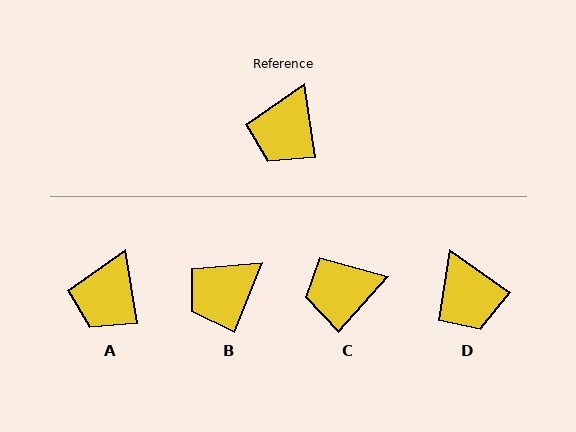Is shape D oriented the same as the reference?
No, it is off by about 46 degrees.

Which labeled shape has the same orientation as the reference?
A.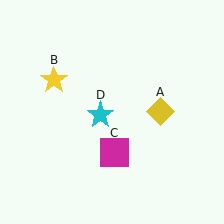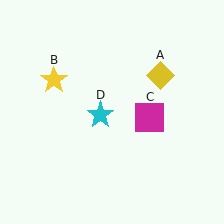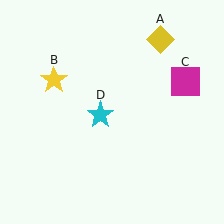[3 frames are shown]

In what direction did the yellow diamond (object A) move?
The yellow diamond (object A) moved up.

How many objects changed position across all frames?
2 objects changed position: yellow diamond (object A), magenta square (object C).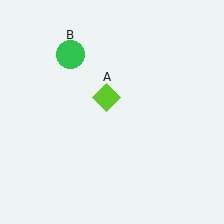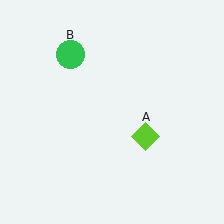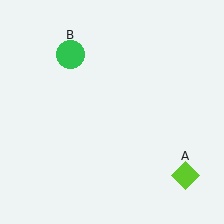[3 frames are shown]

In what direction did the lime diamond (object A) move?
The lime diamond (object A) moved down and to the right.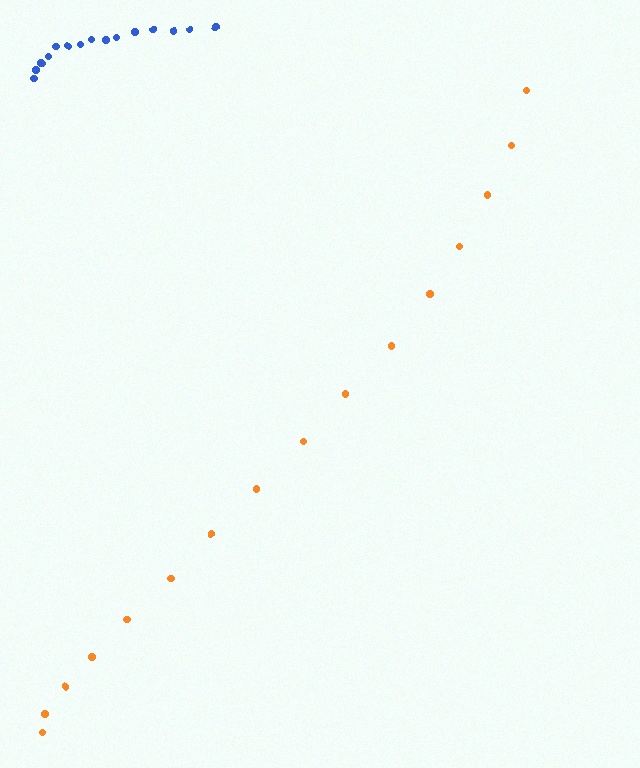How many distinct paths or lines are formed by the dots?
There are 2 distinct paths.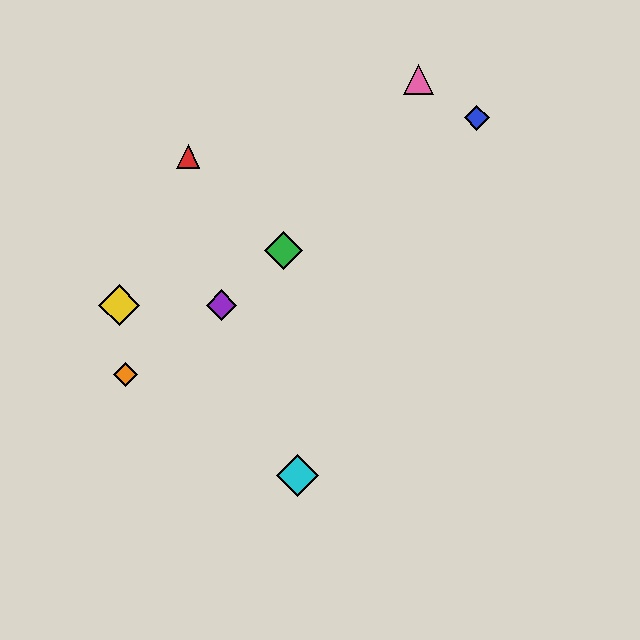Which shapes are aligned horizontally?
The yellow diamond, the purple diamond are aligned horizontally.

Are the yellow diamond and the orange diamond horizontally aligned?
No, the yellow diamond is at y≈305 and the orange diamond is at y≈374.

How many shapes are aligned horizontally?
2 shapes (the yellow diamond, the purple diamond) are aligned horizontally.